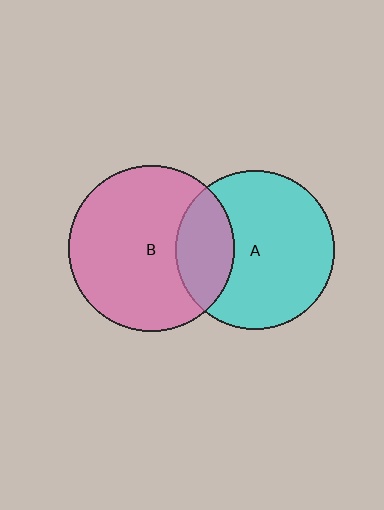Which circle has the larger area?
Circle B (pink).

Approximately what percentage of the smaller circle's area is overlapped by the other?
Approximately 25%.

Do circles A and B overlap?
Yes.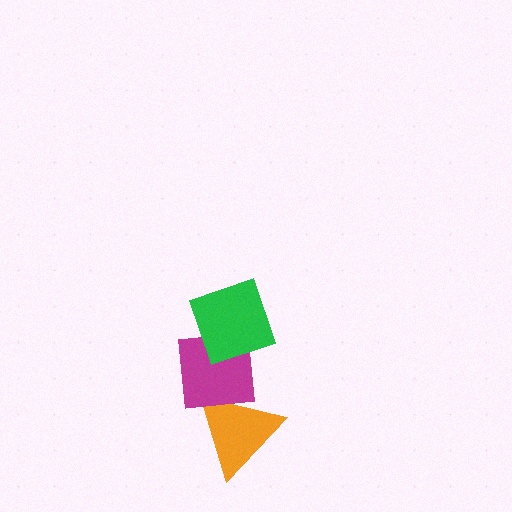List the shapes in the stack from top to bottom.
From top to bottom: the green diamond, the magenta square, the orange triangle.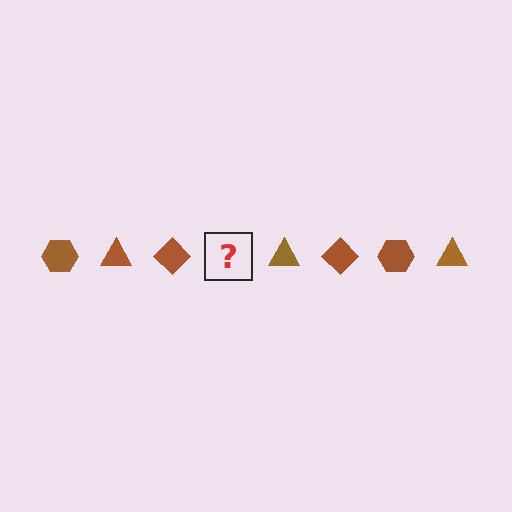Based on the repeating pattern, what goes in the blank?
The blank should be a brown hexagon.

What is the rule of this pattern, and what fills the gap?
The rule is that the pattern cycles through hexagon, triangle, diamond shapes in brown. The gap should be filled with a brown hexagon.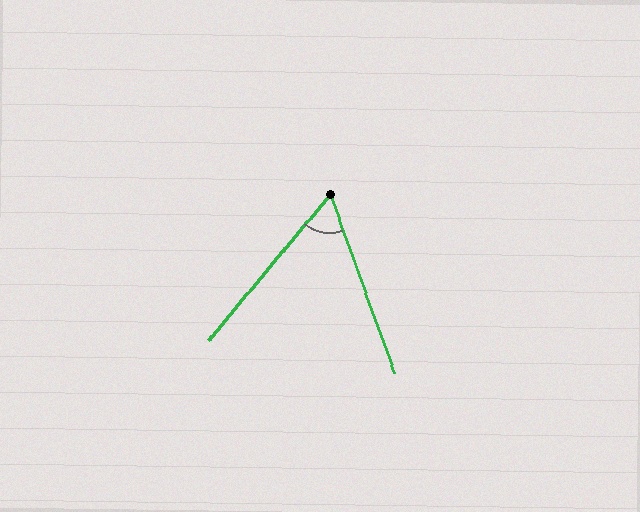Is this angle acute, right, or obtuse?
It is acute.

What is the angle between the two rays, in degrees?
Approximately 60 degrees.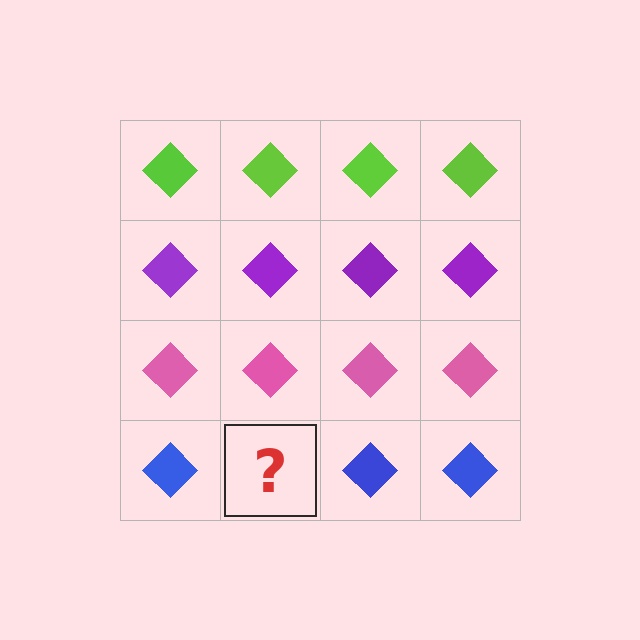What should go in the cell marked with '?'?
The missing cell should contain a blue diamond.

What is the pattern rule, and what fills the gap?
The rule is that each row has a consistent color. The gap should be filled with a blue diamond.